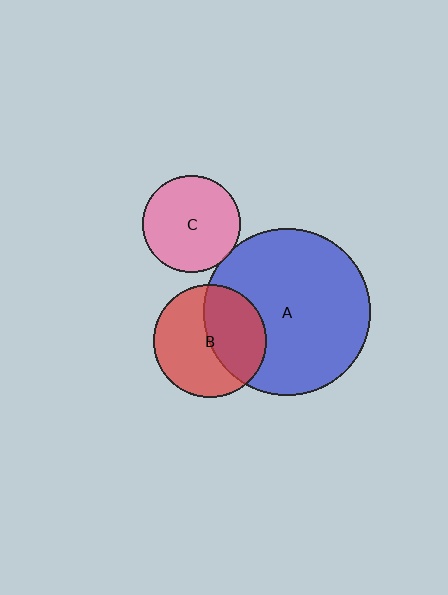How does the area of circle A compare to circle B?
Approximately 2.2 times.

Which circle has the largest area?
Circle A (blue).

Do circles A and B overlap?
Yes.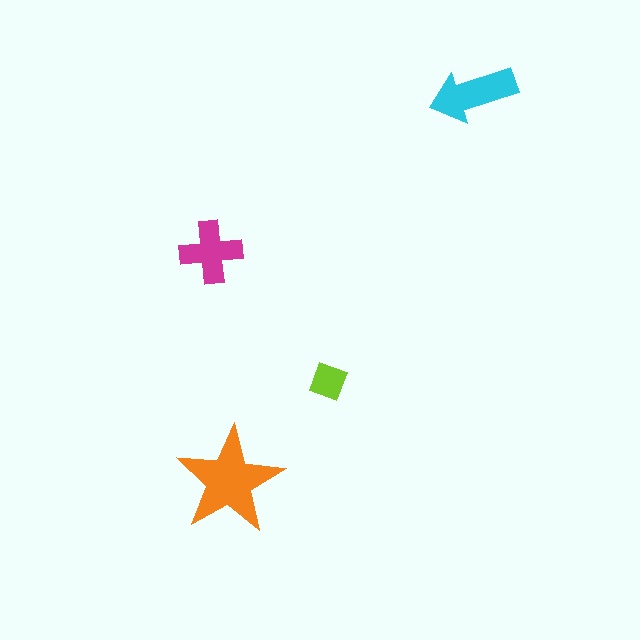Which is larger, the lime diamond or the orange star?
The orange star.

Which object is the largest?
The orange star.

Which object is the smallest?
The lime diamond.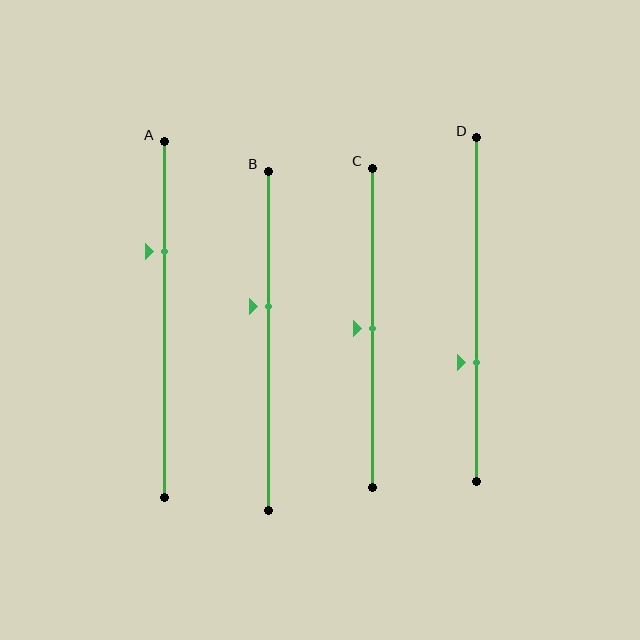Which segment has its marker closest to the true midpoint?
Segment C has its marker closest to the true midpoint.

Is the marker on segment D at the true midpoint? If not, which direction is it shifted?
No, the marker on segment D is shifted downward by about 16% of the segment length.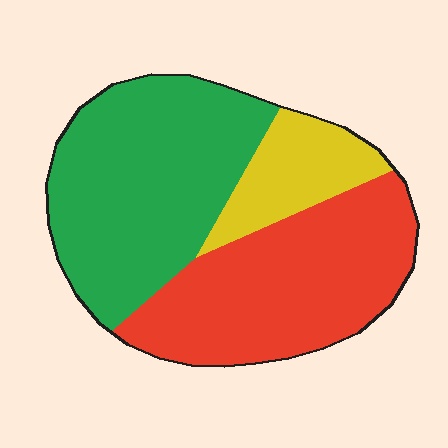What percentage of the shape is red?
Red takes up about two fifths (2/5) of the shape.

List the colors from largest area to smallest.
From largest to smallest: green, red, yellow.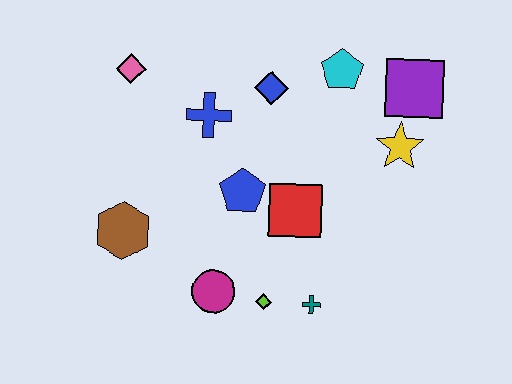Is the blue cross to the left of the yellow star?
Yes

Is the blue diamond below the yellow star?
No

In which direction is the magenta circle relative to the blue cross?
The magenta circle is below the blue cross.